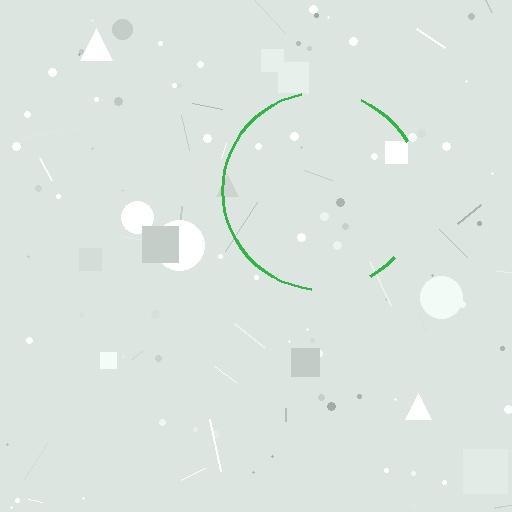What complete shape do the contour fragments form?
The contour fragments form a circle.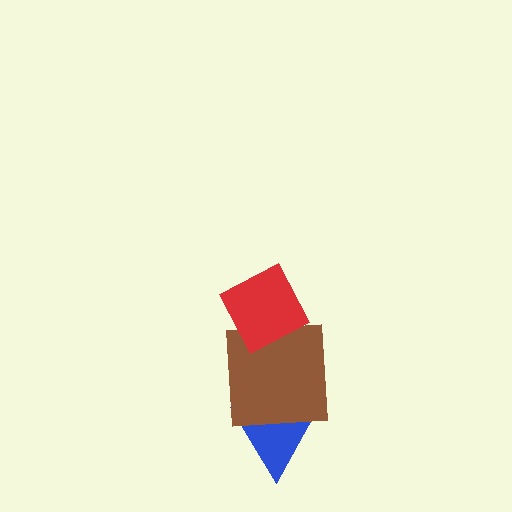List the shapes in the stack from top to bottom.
From top to bottom: the red diamond, the brown square, the blue triangle.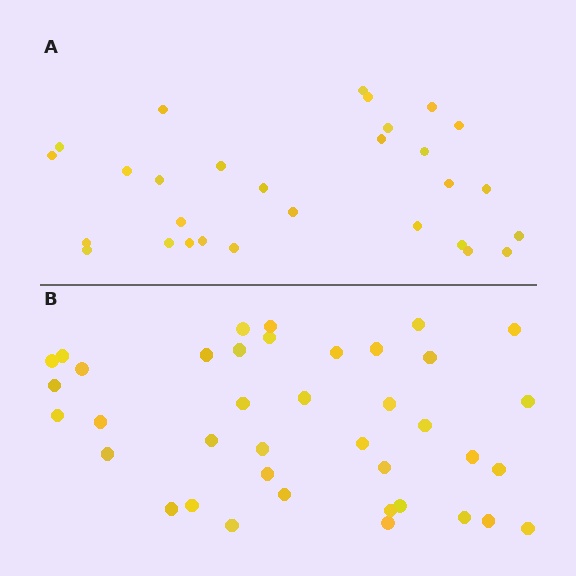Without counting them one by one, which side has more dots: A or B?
Region B (the bottom region) has more dots.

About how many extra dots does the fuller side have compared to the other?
Region B has roughly 10 or so more dots than region A.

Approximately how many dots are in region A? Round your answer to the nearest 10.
About 30 dots. (The exact count is 29, which rounds to 30.)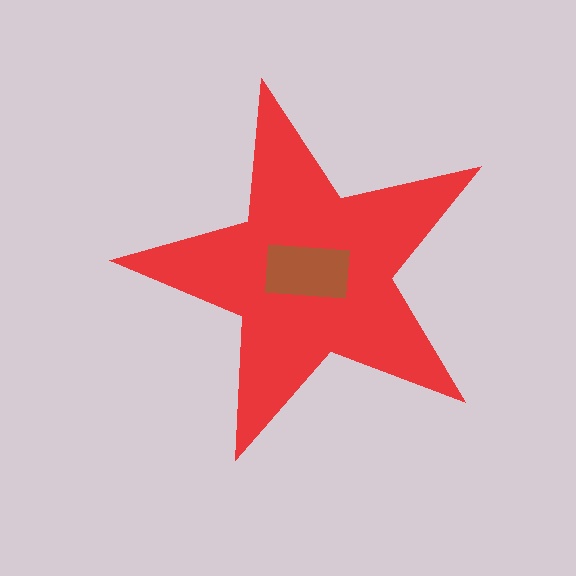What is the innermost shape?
The brown rectangle.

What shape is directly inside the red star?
The brown rectangle.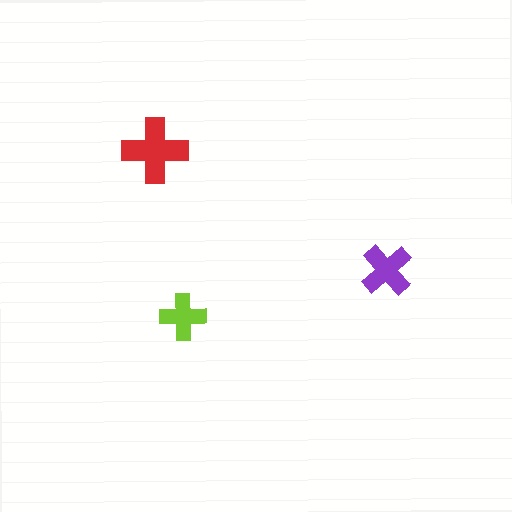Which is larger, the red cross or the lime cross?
The red one.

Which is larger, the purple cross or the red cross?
The red one.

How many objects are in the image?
There are 3 objects in the image.